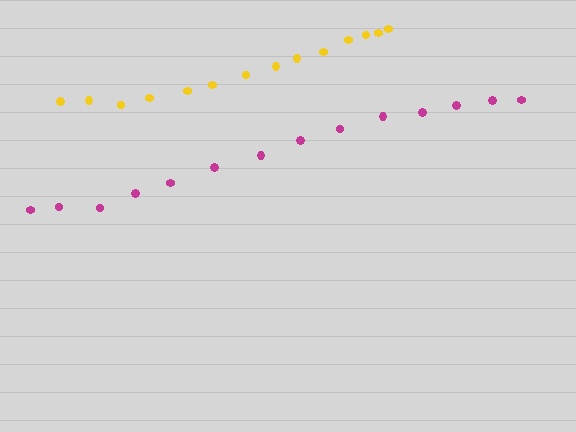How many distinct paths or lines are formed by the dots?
There are 2 distinct paths.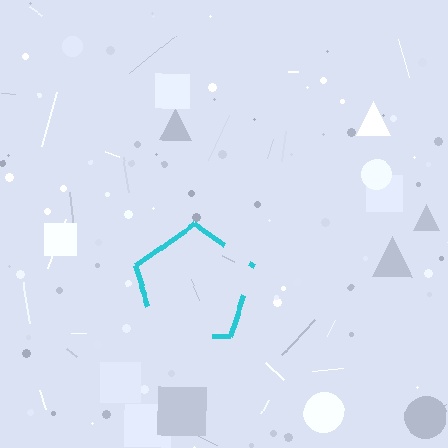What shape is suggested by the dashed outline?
The dashed outline suggests a pentagon.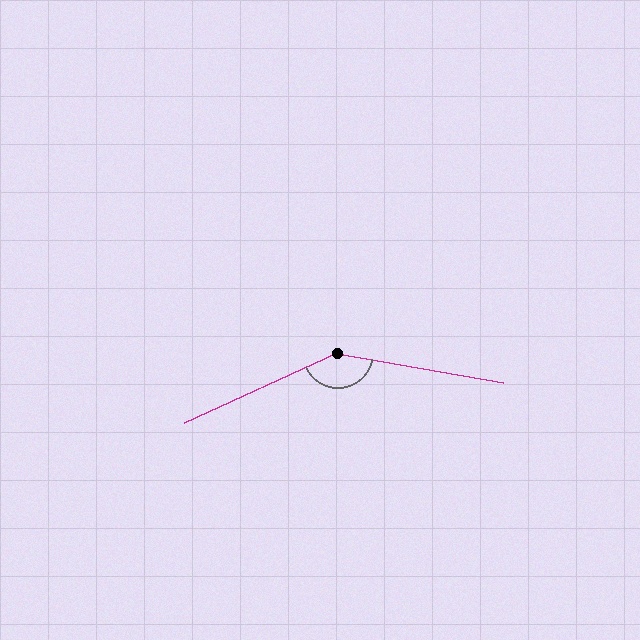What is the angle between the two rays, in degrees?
Approximately 146 degrees.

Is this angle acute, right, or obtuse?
It is obtuse.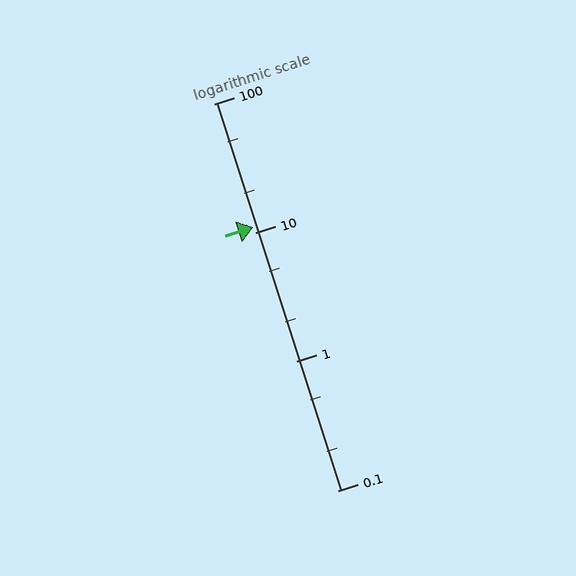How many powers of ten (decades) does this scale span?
The scale spans 3 decades, from 0.1 to 100.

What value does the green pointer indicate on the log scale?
The pointer indicates approximately 11.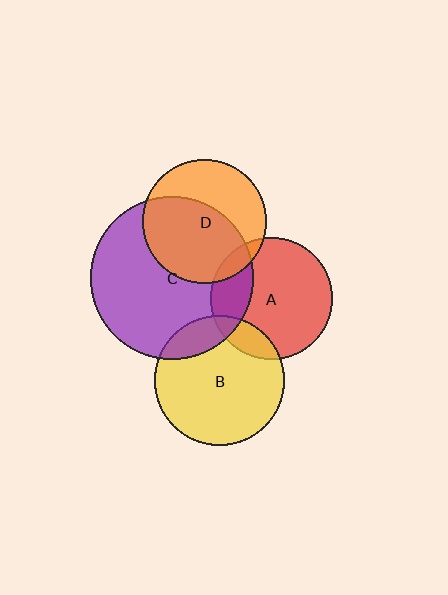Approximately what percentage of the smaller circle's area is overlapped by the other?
Approximately 15%.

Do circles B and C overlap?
Yes.